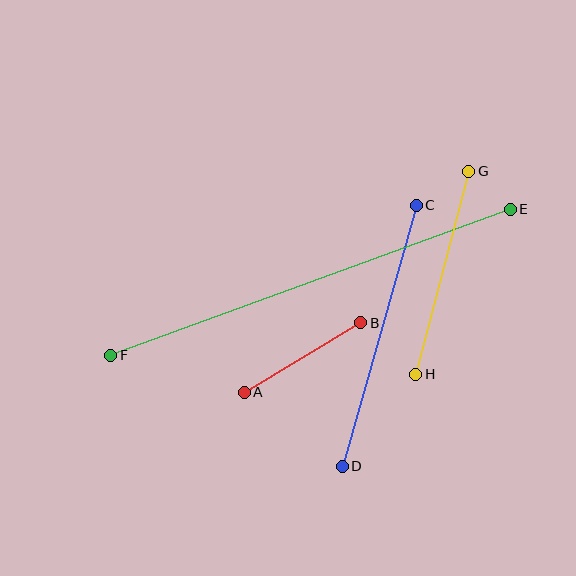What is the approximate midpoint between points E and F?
The midpoint is at approximately (310, 282) pixels.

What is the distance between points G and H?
The distance is approximately 210 pixels.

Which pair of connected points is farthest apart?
Points E and F are farthest apart.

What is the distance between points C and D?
The distance is approximately 272 pixels.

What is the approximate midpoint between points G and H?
The midpoint is at approximately (442, 273) pixels.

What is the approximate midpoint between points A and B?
The midpoint is at approximately (303, 358) pixels.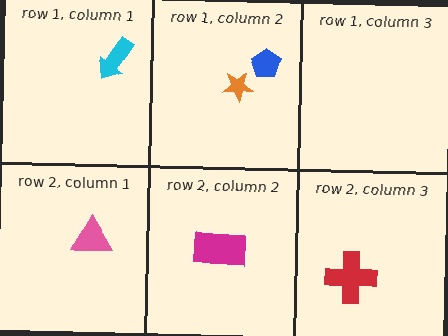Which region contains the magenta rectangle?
The row 2, column 2 region.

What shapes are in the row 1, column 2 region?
The orange star, the blue pentagon.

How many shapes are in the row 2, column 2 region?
1.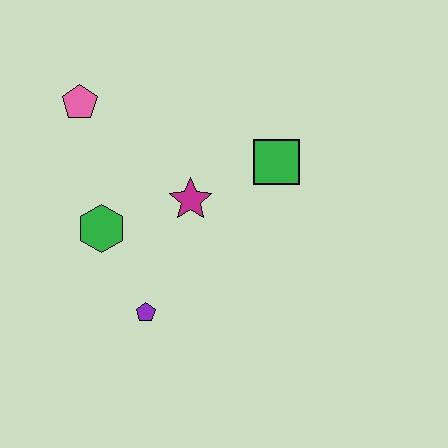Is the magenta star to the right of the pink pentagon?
Yes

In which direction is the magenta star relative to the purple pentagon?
The magenta star is above the purple pentagon.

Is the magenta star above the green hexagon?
Yes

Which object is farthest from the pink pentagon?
The purple pentagon is farthest from the pink pentagon.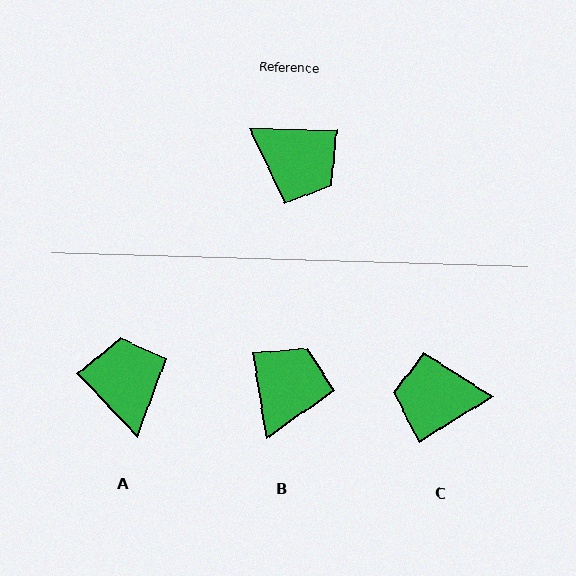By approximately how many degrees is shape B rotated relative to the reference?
Approximately 100 degrees counter-clockwise.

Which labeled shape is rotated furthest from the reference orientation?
C, about 147 degrees away.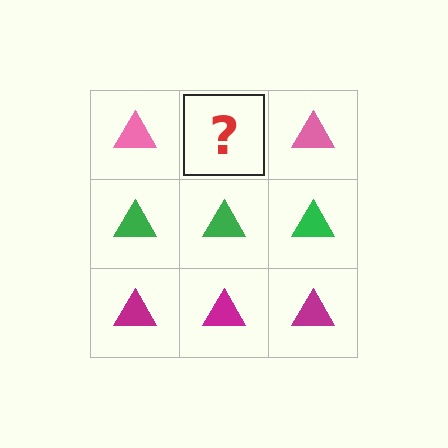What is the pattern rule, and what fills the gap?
The rule is that each row has a consistent color. The gap should be filled with a pink triangle.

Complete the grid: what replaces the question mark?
The question mark should be replaced with a pink triangle.